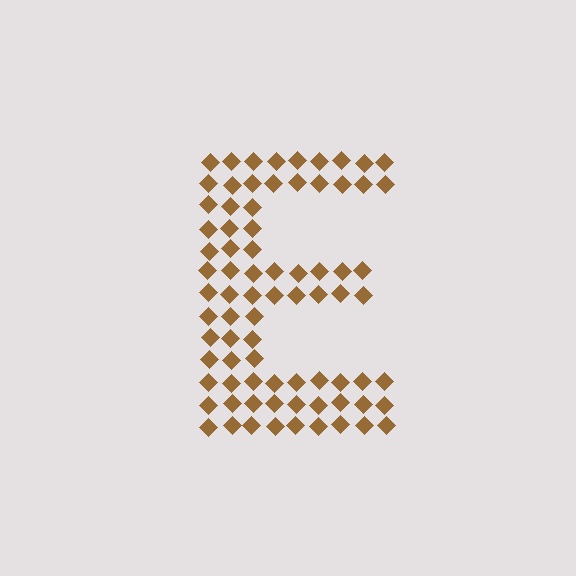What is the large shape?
The large shape is the letter E.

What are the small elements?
The small elements are diamonds.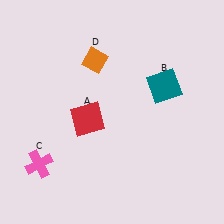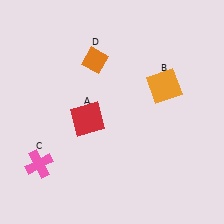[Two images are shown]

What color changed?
The square (B) changed from teal in Image 1 to orange in Image 2.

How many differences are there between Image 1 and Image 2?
There is 1 difference between the two images.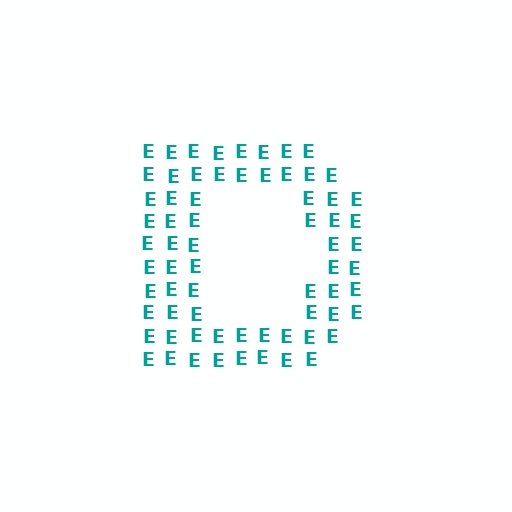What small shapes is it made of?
It is made of small letter E's.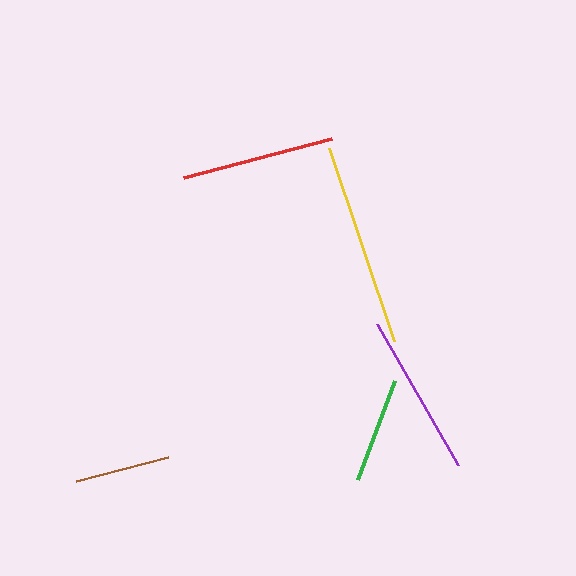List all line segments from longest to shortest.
From longest to shortest: yellow, purple, red, green, brown.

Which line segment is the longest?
The yellow line is the longest at approximately 204 pixels.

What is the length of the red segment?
The red segment is approximately 153 pixels long.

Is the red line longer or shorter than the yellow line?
The yellow line is longer than the red line.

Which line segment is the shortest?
The brown line is the shortest at approximately 96 pixels.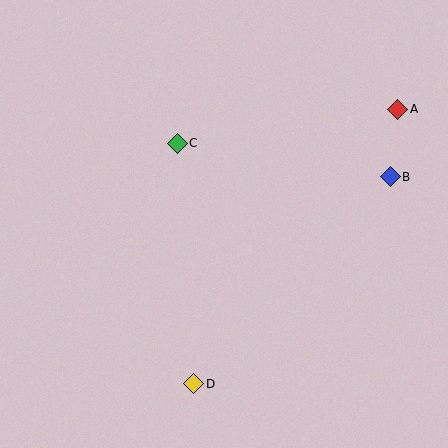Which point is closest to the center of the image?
Point C at (177, 143) is closest to the center.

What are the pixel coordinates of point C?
Point C is at (177, 143).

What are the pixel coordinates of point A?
Point A is at (398, 109).